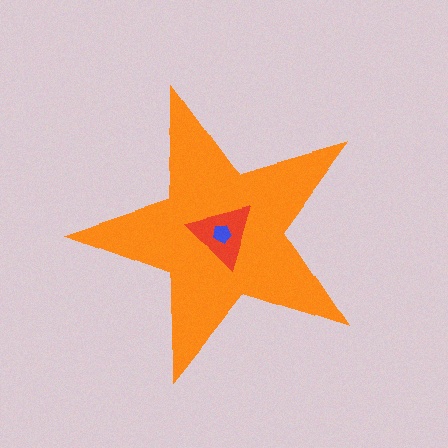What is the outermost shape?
The orange star.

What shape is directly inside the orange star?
The red triangle.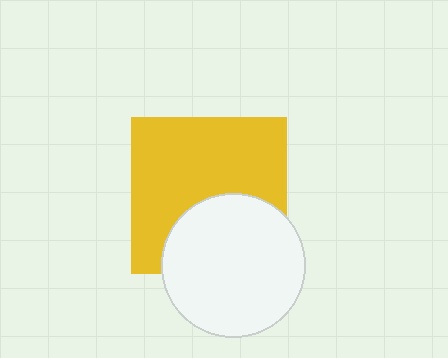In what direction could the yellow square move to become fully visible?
The yellow square could move up. That would shift it out from behind the white circle entirely.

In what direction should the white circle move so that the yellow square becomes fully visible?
The white circle should move down. That is the shortest direction to clear the overlap and leave the yellow square fully visible.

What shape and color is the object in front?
The object in front is a white circle.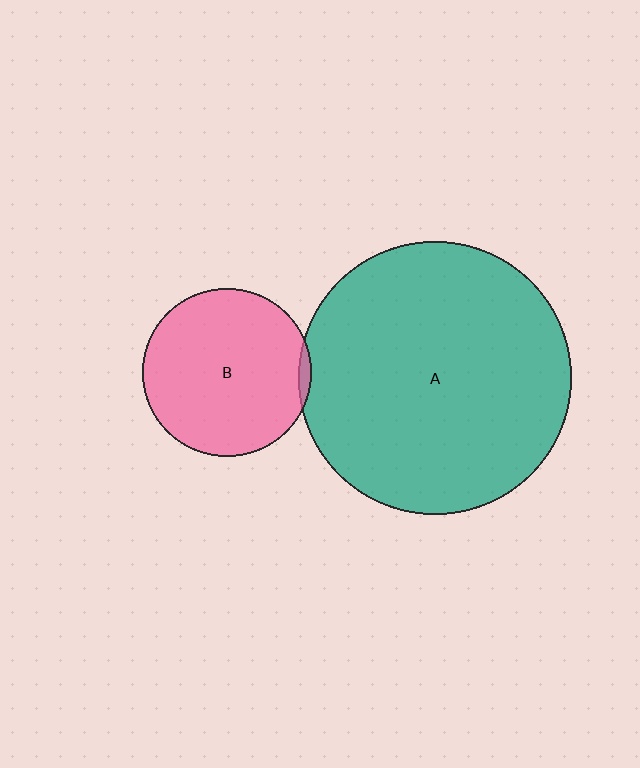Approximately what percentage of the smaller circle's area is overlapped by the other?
Approximately 5%.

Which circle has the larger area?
Circle A (teal).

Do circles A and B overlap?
Yes.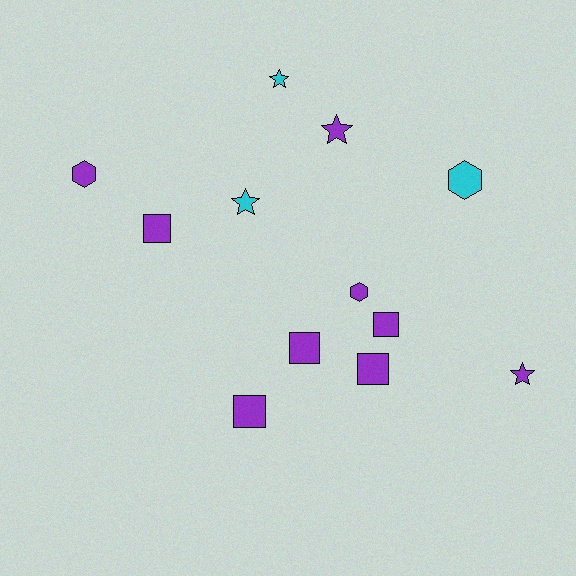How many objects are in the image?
There are 12 objects.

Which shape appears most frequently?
Square, with 5 objects.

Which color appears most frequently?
Purple, with 9 objects.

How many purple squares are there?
There are 5 purple squares.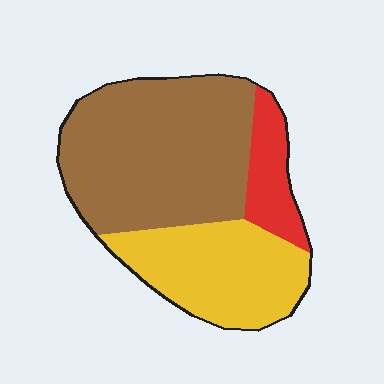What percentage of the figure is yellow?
Yellow takes up about one third (1/3) of the figure.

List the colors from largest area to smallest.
From largest to smallest: brown, yellow, red.